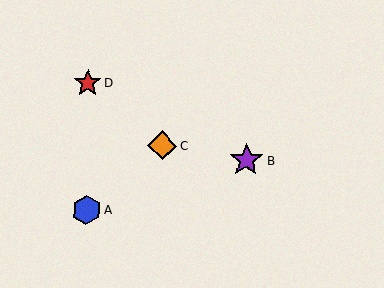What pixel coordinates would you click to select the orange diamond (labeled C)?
Click at (162, 146) to select the orange diamond C.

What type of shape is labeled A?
Shape A is a blue hexagon.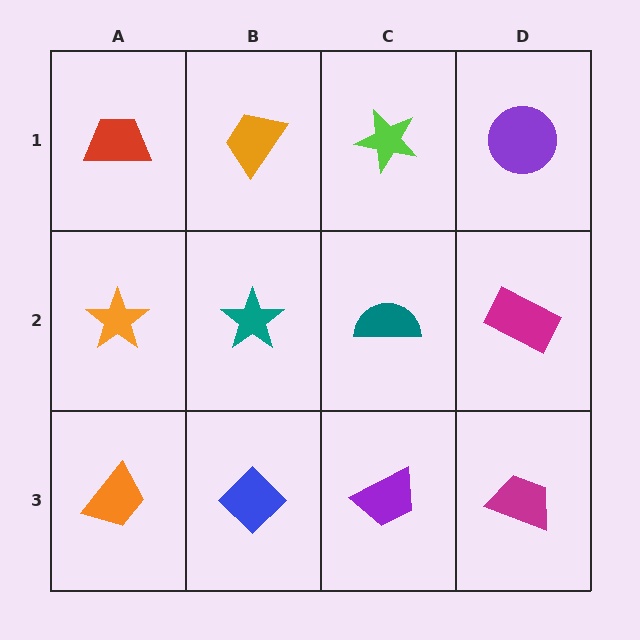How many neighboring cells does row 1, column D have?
2.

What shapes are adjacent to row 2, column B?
An orange trapezoid (row 1, column B), a blue diamond (row 3, column B), an orange star (row 2, column A), a teal semicircle (row 2, column C).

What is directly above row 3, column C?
A teal semicircle.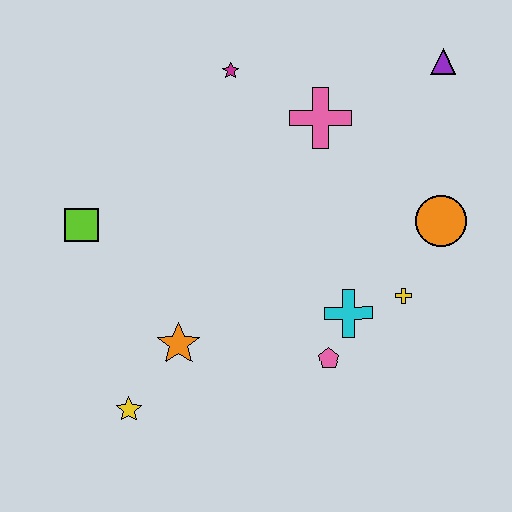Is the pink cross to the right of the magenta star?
Yes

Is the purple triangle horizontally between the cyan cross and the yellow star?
No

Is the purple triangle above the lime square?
Yes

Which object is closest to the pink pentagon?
The cyan cross is closest to the pink pentagon.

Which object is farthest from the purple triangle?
The yellow star is farthest from the purple triangle.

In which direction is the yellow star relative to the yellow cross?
The yellow star is to the left of the yellow cross.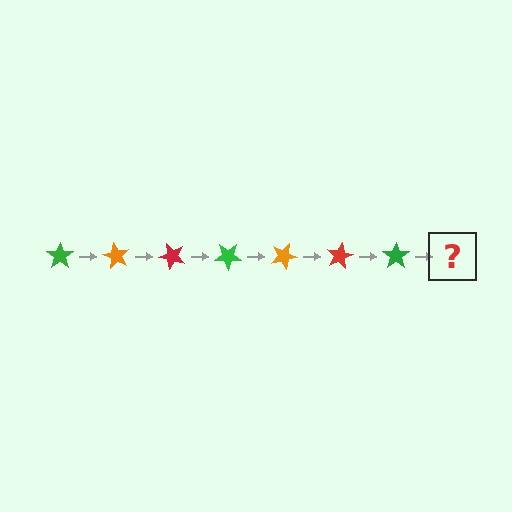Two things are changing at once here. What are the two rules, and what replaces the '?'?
The two rules are that it rotates 60 degrees each step and the color cycles through green, orange, and red. The '?' should be an orange star, rotated 420 degrees from the start.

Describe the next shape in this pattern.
It should be an orange star, rotated 420 degrees from the start.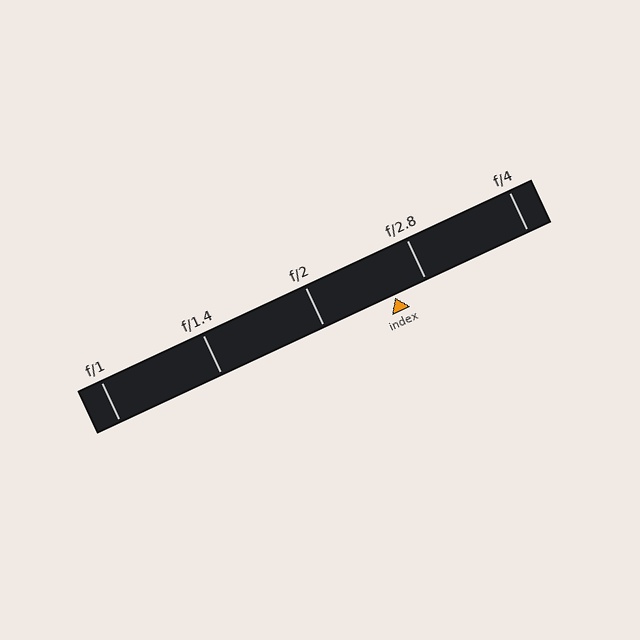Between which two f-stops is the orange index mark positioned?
The index mark is between f/2 and f/2.8.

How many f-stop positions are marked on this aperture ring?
There are 5 f-stop positions marked.